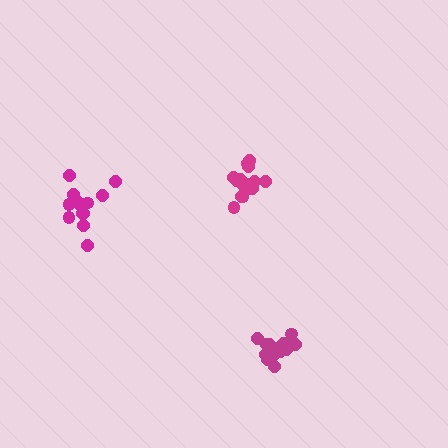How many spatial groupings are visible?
There are 3 spatial groupings.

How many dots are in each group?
Group 1: 17 dots, Group 2: 13 dots, Group 3: 18 dots (48 total).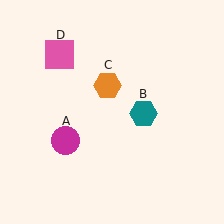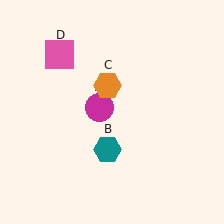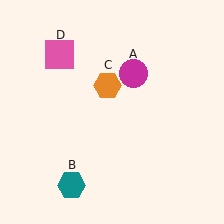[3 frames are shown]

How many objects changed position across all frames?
2 objects changed position: magenta circle (object A), teal hexagon (object B).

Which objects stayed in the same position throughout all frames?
Orange hexagon (object C) and pink square (object D) remained stationary.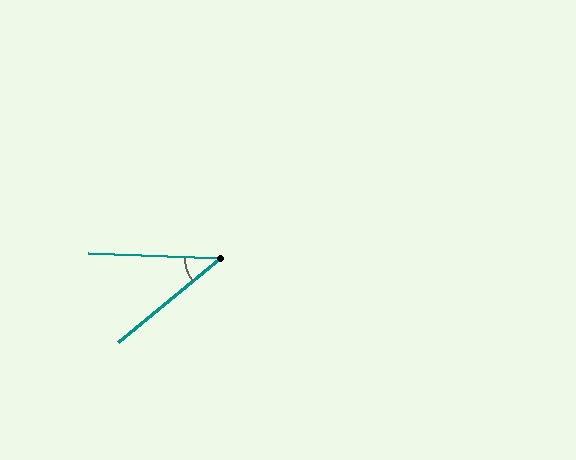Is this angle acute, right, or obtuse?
It is acute.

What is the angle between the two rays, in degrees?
Approximately 42 degrees.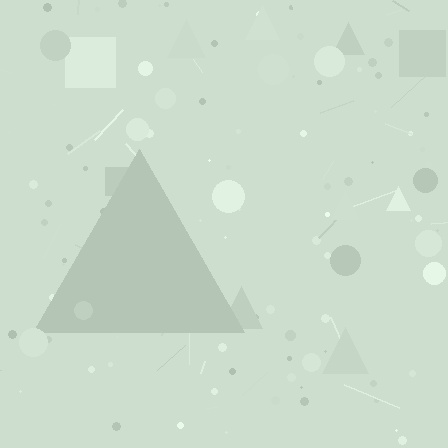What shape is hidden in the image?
A triangle is hidden in the image.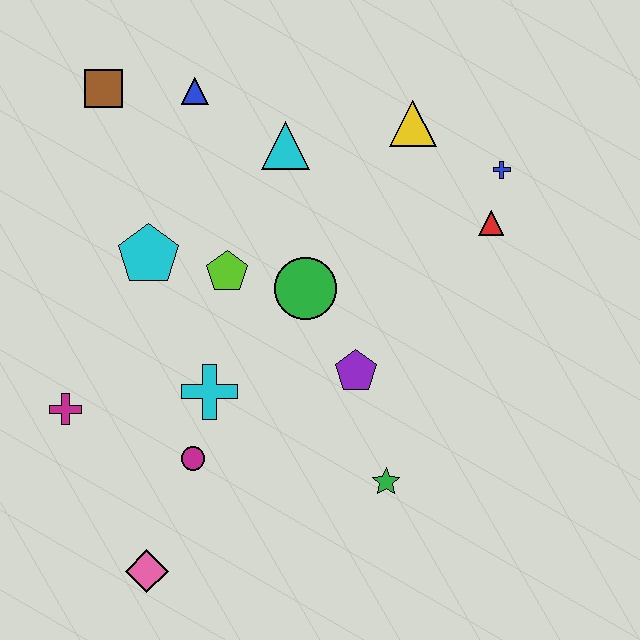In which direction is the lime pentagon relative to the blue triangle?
The lime pentagon is below the blue triangle.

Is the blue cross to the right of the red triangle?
Yes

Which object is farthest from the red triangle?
The pink diamond is farthest from the red triangle.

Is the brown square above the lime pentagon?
Yes